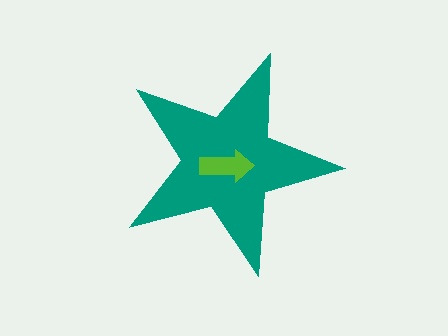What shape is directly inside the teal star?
The lime arrow.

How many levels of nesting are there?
2.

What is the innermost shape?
The lime arrow.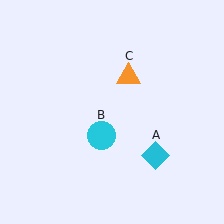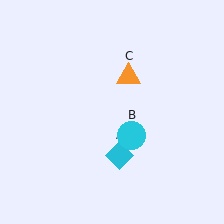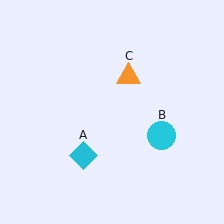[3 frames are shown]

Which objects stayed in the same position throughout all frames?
Orange triangle (object C) remained stationary.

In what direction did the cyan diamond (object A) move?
The cyan diamond (object A) moved left.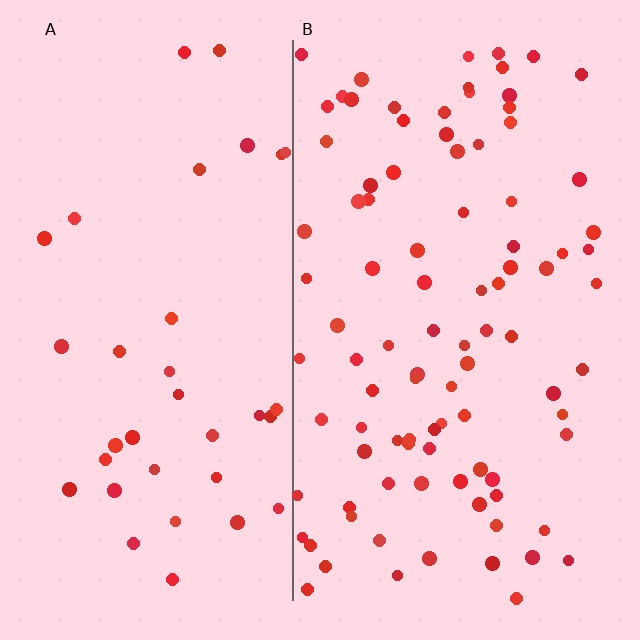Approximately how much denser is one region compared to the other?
Approximately 2.6× — region B over region A.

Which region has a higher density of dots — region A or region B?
B (the right).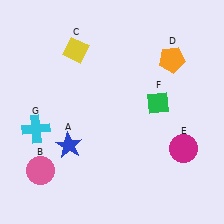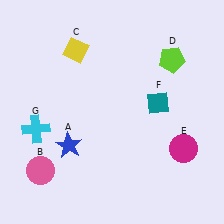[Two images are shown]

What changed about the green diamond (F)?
In Image 1, F is green. In Image 2, it changed to teal.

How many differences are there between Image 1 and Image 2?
There are 2 differences between the two images.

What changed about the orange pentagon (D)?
In Image 1, D is orange. In Image 2, it changed to lime.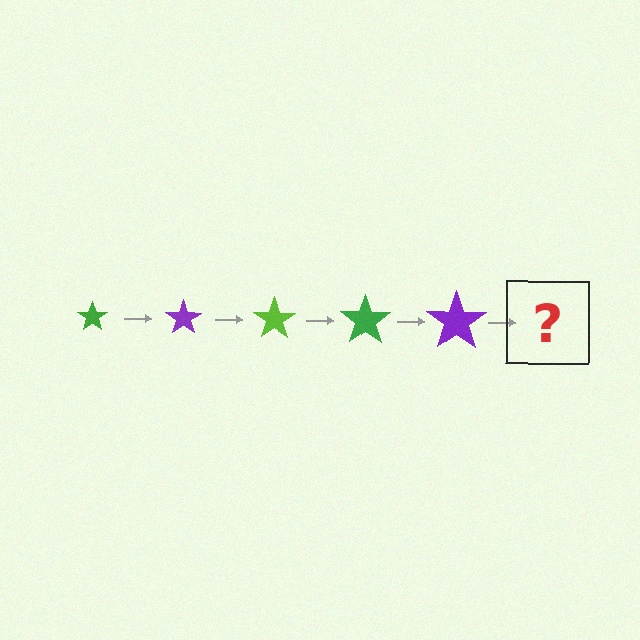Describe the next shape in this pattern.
It should be a lime star, larger than the previous one.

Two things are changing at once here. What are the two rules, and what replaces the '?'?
The two rules are that the star grows larger each step and the color cycles through green, purple, and lime. The '?' should be a lime star, larger than the previous one.